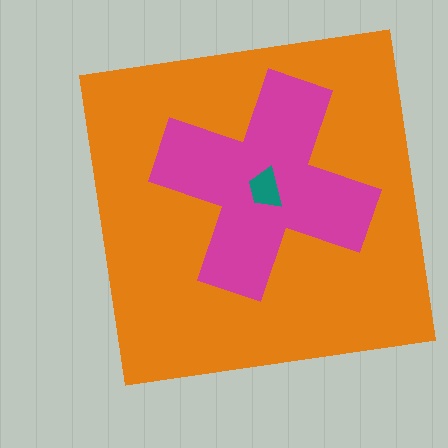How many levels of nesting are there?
3.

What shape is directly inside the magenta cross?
The teal trapezoid.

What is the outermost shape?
The orange square.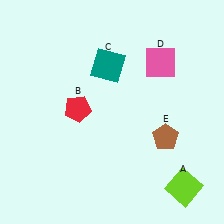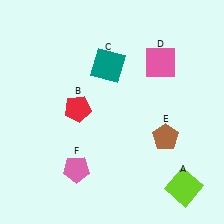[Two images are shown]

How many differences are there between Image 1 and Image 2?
There is 1 difference between the two images.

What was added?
A pink pentagon (F) was added in Image 2.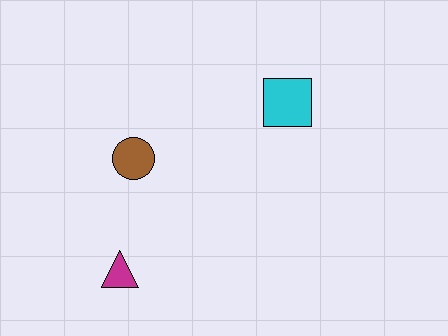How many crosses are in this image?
There are no crosses.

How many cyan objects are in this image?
There is 1 cyan object.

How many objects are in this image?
There are 3 objects.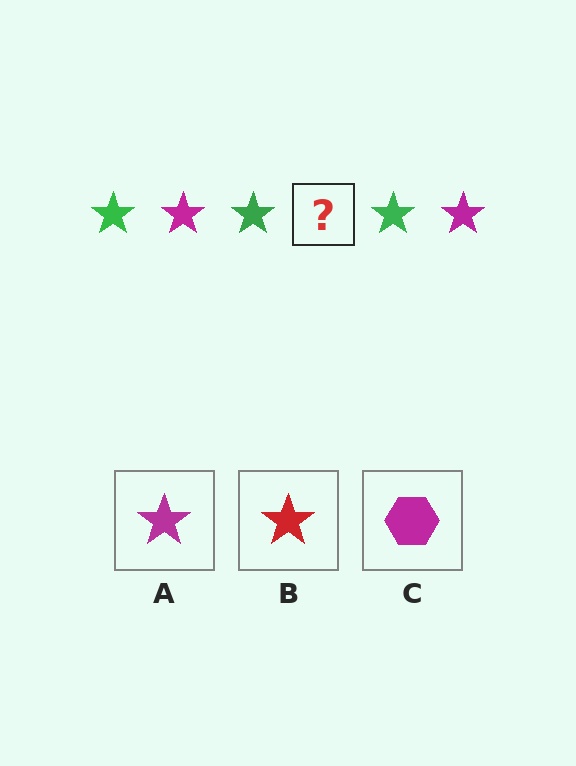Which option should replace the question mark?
Option A.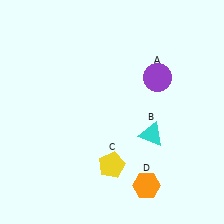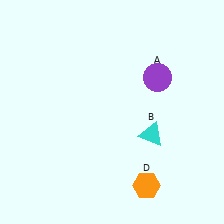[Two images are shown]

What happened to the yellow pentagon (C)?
The yellow pentagon (C) was removed in Image 2. It was in the bottom-left area of Image 1.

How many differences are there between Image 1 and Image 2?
There is 1 difference between the two images.